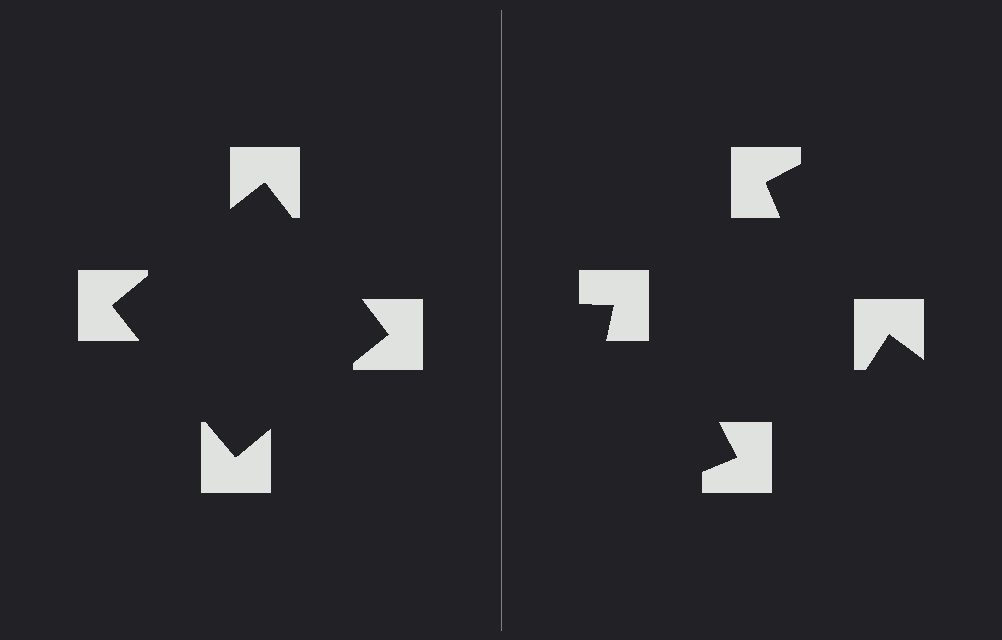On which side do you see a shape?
An illusory square appears on the left side. On the right side the wedge cuts are rotated, so no coherent shape forms.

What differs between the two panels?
The notched squares are positioned identically on both sides; only the wedge orientations differ. On the left they align to a square; on the right they are misaligned.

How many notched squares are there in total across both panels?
8 — 4 on each side.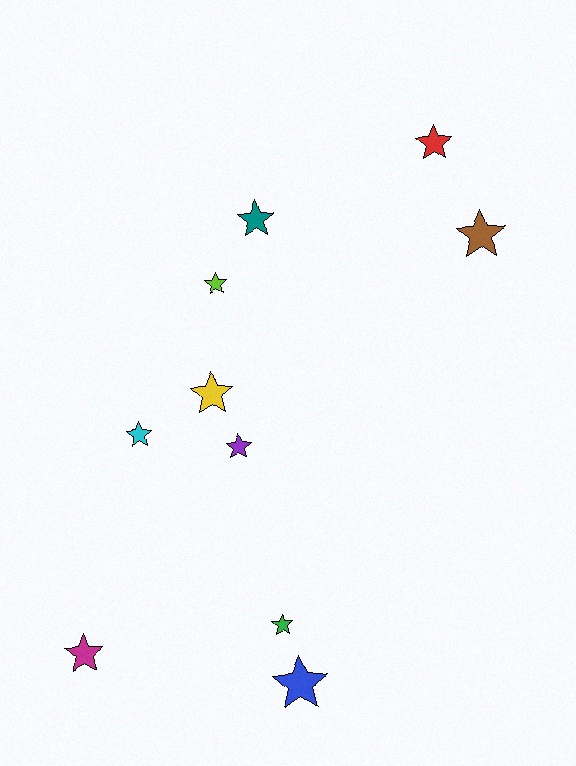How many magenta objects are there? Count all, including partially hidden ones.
There is 1 magenta object.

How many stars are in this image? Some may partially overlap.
There are 10 stars.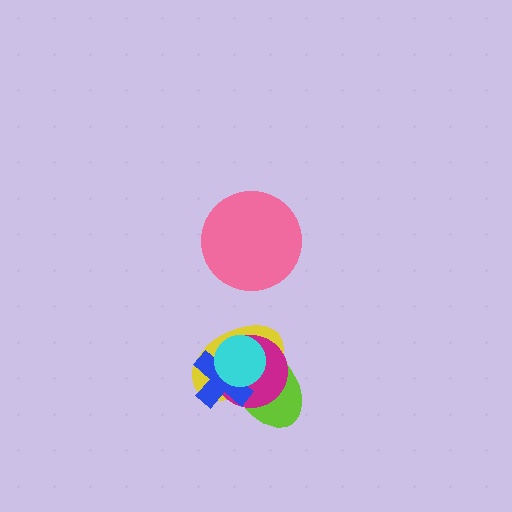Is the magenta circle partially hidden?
Yes, it is partially covered by another shape.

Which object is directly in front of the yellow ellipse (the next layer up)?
The magenta circle is directly in front of the yellow ellipse.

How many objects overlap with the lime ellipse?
4 objects overlap with the lime ellipse.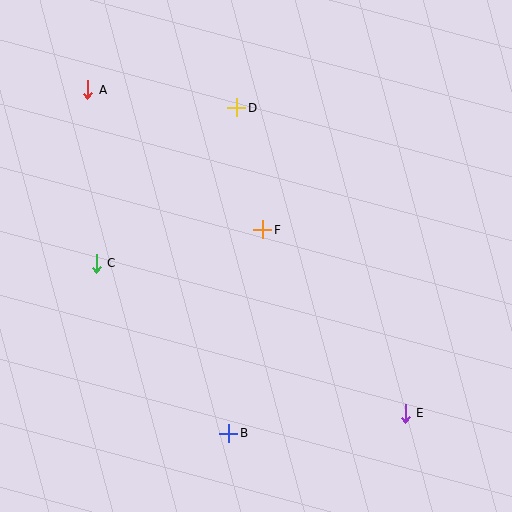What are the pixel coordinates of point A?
Point A is at (88, 90).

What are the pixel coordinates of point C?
Point C is at (96, 263).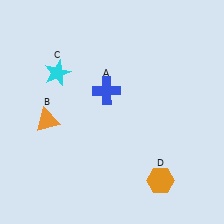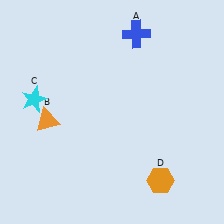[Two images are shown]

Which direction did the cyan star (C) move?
The cyan star (C) moved down.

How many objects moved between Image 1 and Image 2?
2 objects moved between the two images.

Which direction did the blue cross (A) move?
The blue cross (A) moved up.